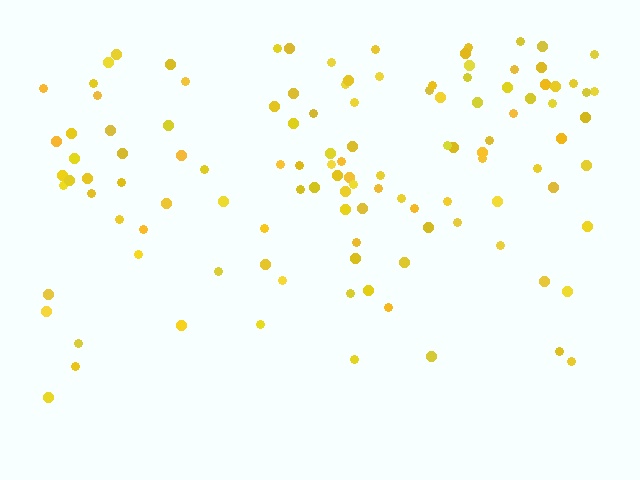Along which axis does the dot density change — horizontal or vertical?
Vertical.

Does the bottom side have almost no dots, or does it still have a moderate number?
Still a moderate number, just noticeably fewer than the top.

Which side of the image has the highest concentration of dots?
The top.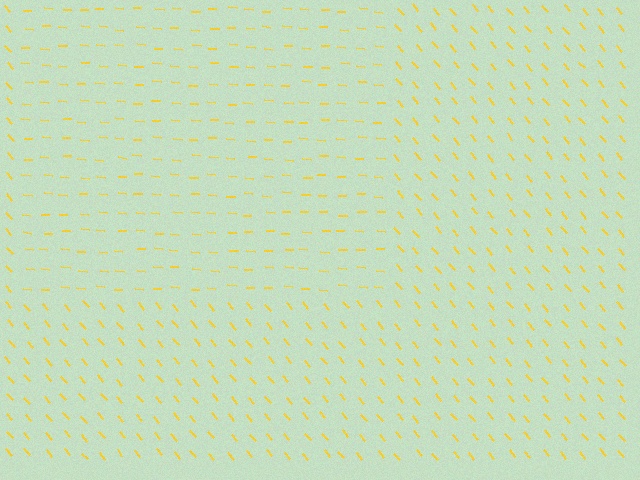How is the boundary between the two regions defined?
The boundary is defined purely by a change in line orientation (approximately 45 degrees difference). All lines are the same color and thickness.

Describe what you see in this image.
The image is filled with small yellow line segments. A rectangle region in the image has lines oriented differently from the surrounding lines, creating a visible texture boundary.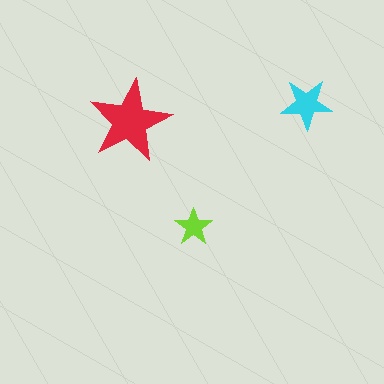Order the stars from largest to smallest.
the red one, the cyan one, the lime one.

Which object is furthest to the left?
The red star is leftmost.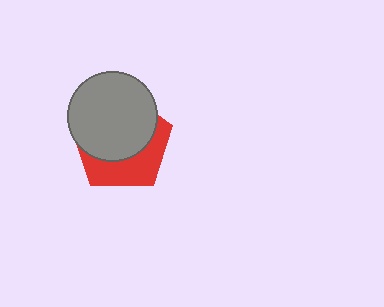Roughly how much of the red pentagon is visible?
A small part of it is visible (roughly 39%).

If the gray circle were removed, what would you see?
You would see the complete red pentagon.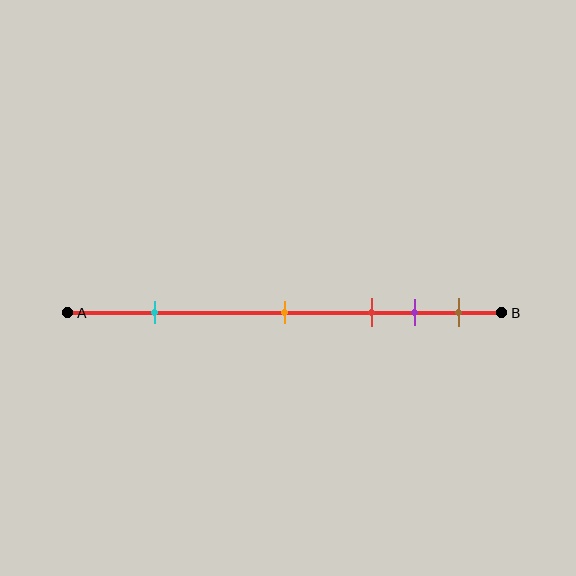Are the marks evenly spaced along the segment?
No, the marks are not evenly spaced.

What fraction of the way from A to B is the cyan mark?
The cyan mark is approximately 20% (0.2) of the way from A to B.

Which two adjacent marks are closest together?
The purple and brown marks are the closest adjacent pair.